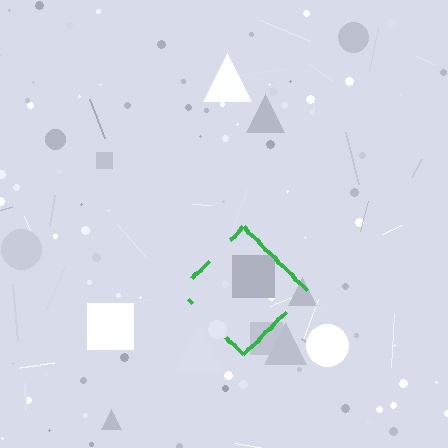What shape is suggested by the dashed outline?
The dashed outline suggests a diamond.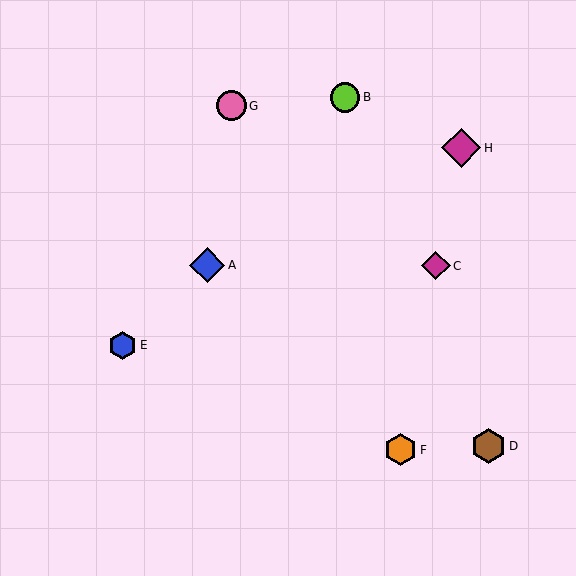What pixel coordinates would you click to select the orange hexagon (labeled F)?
Click at (401, 450) to select the orange hexagon F.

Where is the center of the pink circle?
The center of the pink circle is at (231, 106).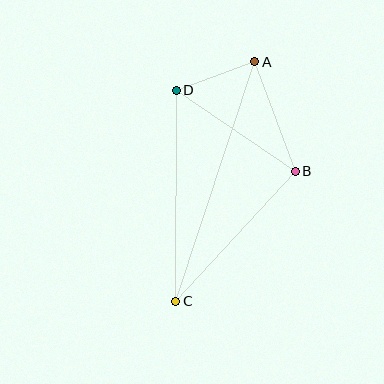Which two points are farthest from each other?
Points A and C are farthest from each other.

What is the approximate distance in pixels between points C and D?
The distance between C and D is approximately 211 pixels.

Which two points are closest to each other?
Points A and D are closest to each other.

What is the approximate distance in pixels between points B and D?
The distance between B and D is approximately 144 pixels.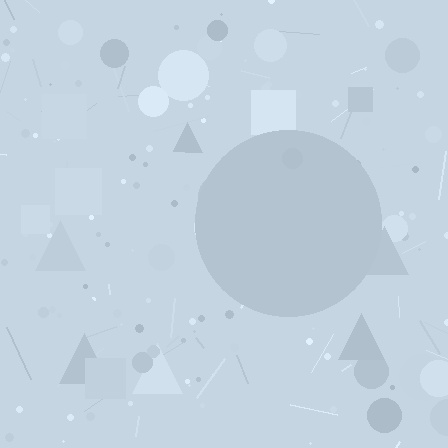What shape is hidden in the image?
A circle is hidden in the image.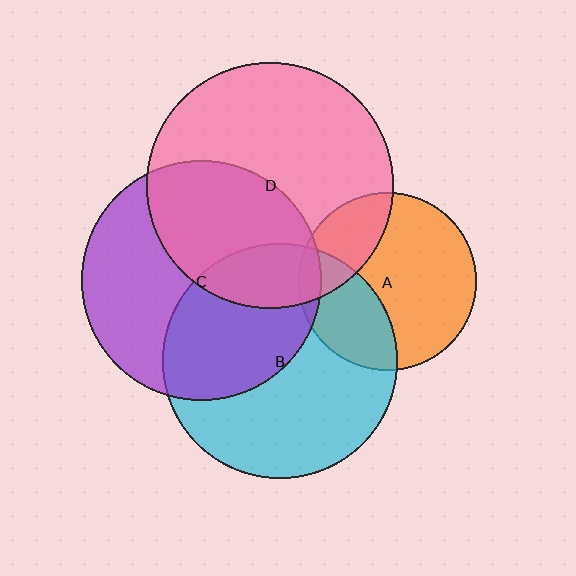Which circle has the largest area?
Circle D (pink).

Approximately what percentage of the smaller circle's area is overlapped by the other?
Approximately 25%.